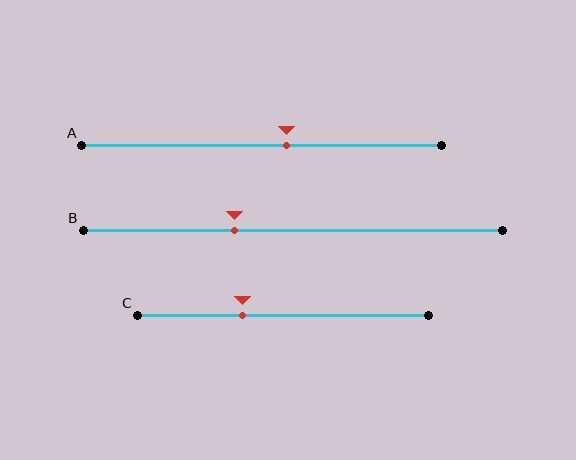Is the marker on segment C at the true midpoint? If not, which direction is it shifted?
No, the marker on segment C is shifted to the left by about 14% of the segment length.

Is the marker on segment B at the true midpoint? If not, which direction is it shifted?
No, the marker on segment B is shifted to the left by about 14% of the segment length.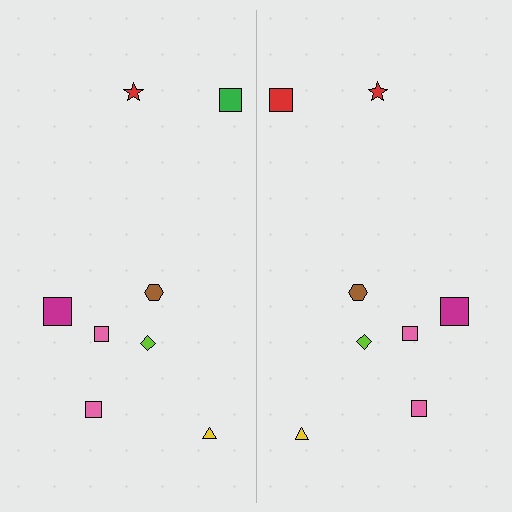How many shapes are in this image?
There are 16 shapes in this image.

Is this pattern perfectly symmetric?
No, the pattern is not perfectly symmetric. The red square on the right side breaks the symmetry — its mirror counterpart is green.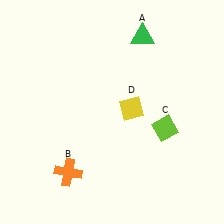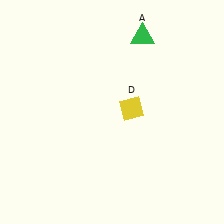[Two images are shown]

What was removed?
The orange cross (B), the lime diamond (C) were removed in Image 2.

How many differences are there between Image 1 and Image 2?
There are 2 differences between the two images.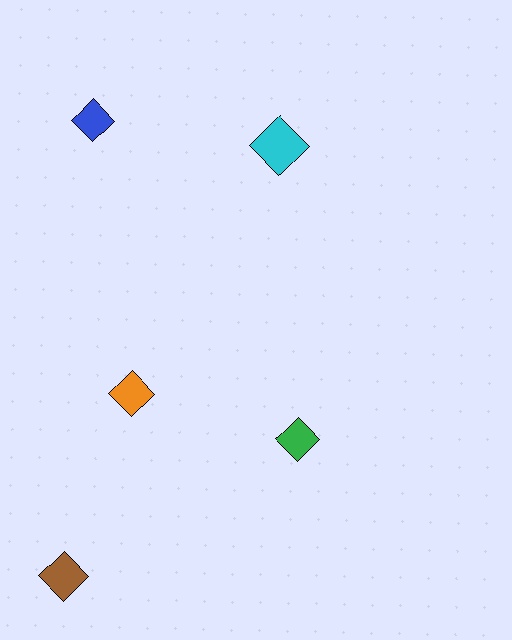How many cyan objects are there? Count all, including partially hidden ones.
There is 1 cyan object.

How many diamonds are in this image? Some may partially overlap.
There are 5 diamonds.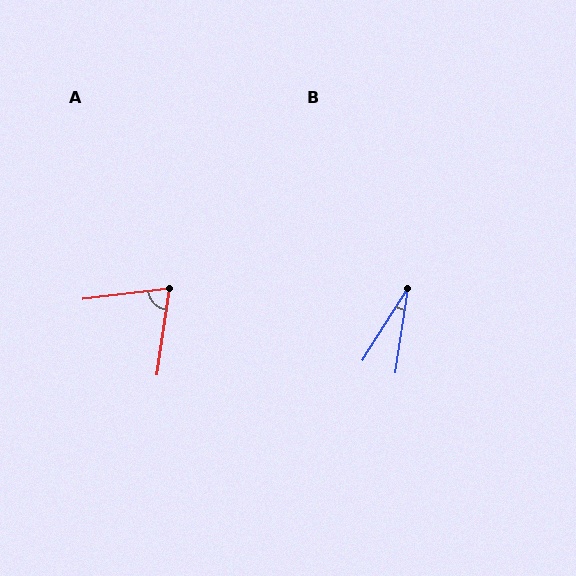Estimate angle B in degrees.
Approximately 24 degrees.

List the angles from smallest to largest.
B (24°), A (75°).